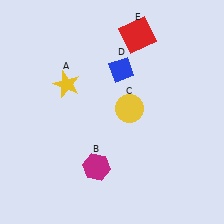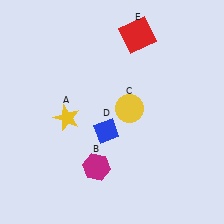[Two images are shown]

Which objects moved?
The objects that moved are: the yellow star (A), the blue diamond (D).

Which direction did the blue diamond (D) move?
The blue diamond (D) moved down.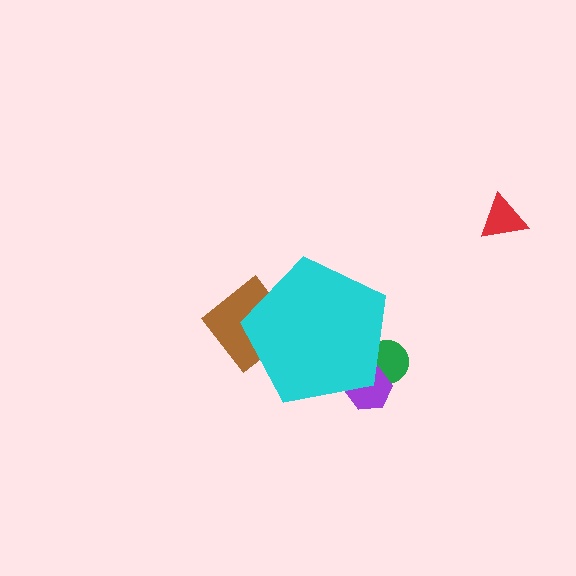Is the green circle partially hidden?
Yes, the green circle is partially hidden behind the cyan pentagon.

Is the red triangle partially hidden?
No, the red triangle is fully visible.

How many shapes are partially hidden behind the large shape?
3 shapes are partially hidden.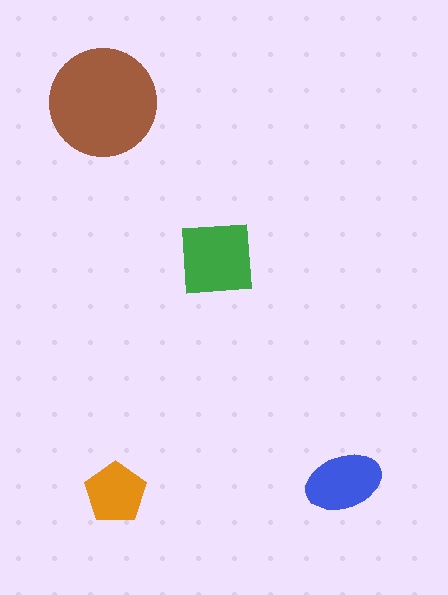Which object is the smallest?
The orange pentagon.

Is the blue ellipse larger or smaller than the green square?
Smaller.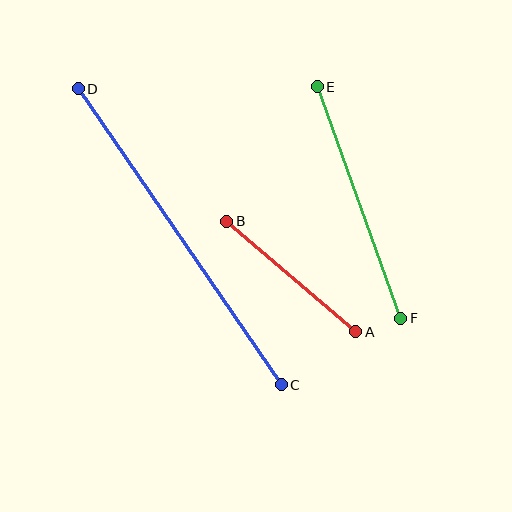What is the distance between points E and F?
The distance is approximately 246 pixels.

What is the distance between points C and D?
The distance is approximately 359 pixels.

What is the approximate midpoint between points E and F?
The midpoint is at approximately (359, 203) pixels.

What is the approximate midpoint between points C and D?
The midpoint is at approximately (180, 237) pixels.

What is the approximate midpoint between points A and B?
The midpoint is at approximately (291, 276) pixels.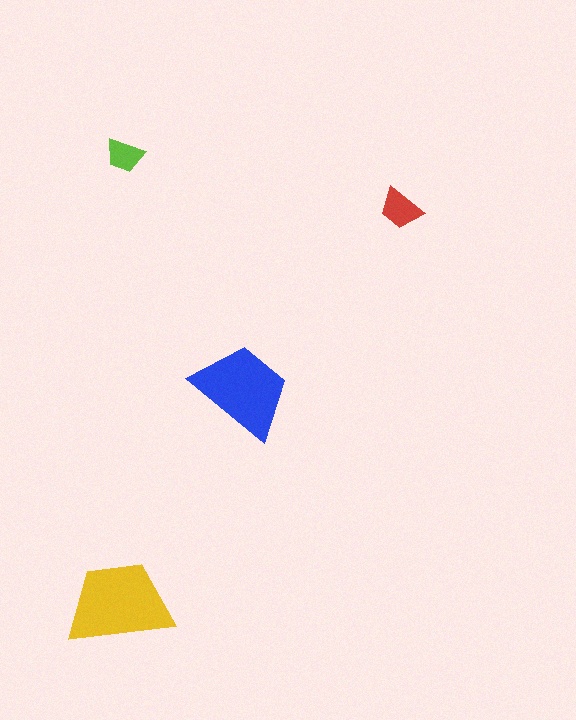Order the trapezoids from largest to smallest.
the yellow one, the blue one, the red one, the lime one.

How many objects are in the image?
There are 4 objects in the image.